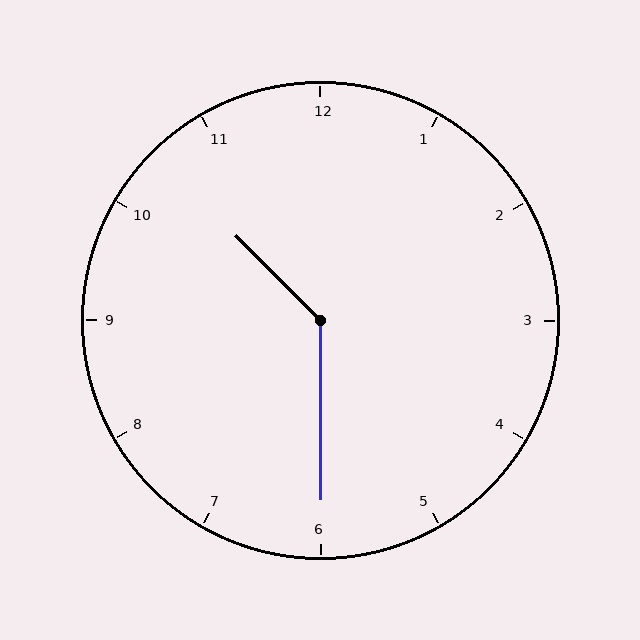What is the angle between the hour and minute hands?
Approximately 135 degrees.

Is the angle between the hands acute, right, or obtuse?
It is obtuse.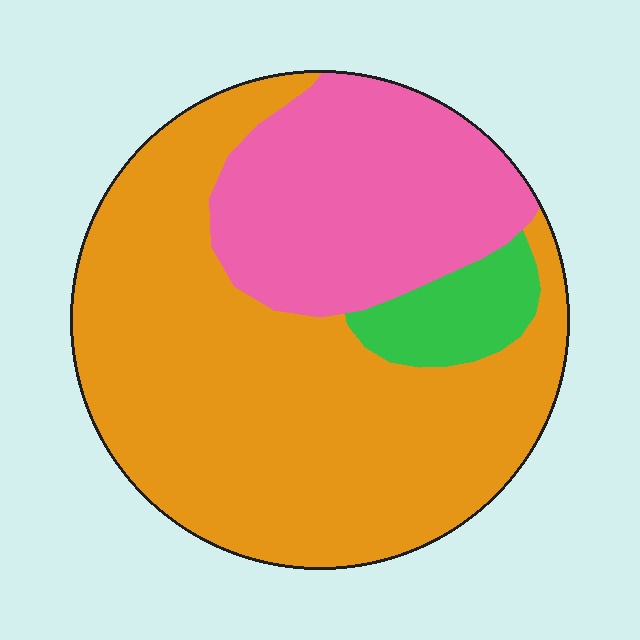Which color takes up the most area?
Orange, at roughly 65%.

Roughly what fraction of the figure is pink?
Pink takes up about one quarter (1/4) of the figure.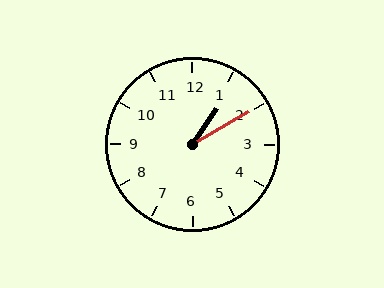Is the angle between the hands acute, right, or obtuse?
It is acute.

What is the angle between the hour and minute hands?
Approximately 25 degrees.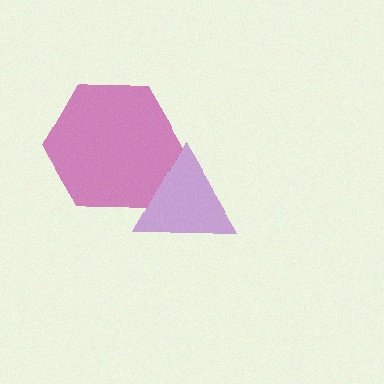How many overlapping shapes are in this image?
There are 2 overlapping shapes in the image.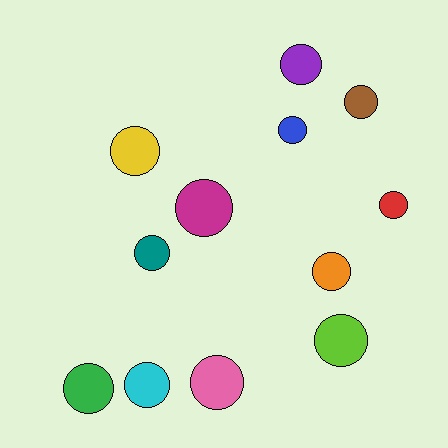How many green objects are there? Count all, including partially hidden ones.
There is 1 green object.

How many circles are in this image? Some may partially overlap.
There are 12 circles.